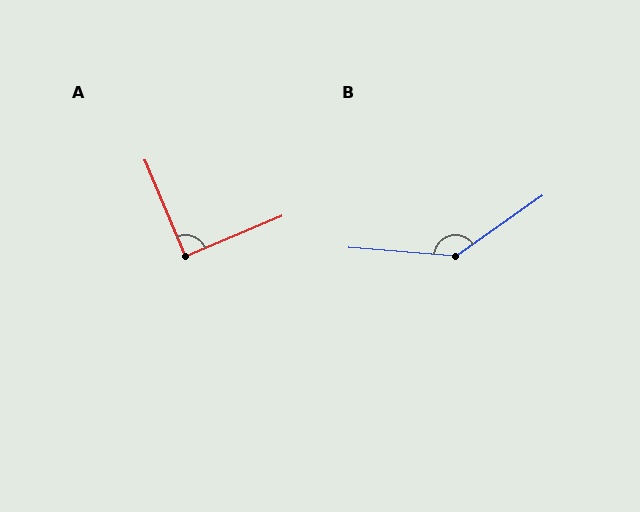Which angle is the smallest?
A, at approximately 90 degrees.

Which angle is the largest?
B, at approximately 140 degrees.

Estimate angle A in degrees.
Approximately 90 degrees.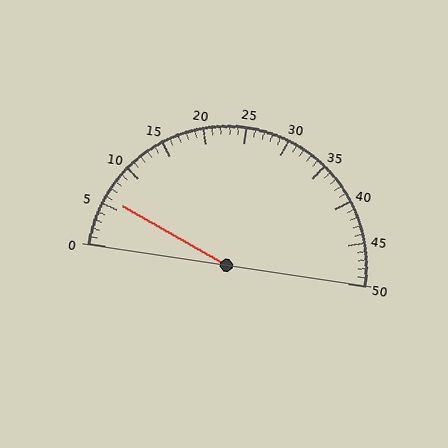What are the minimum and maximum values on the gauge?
The gauge ranges from 0 to 50.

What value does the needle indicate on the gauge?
The needle indicates approximately 6.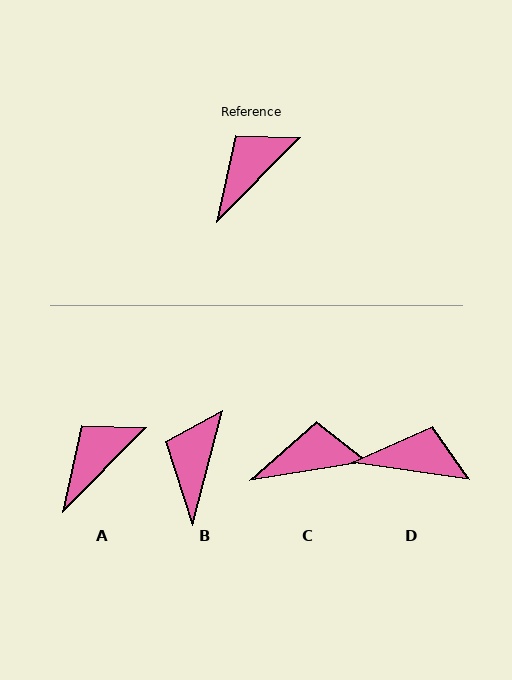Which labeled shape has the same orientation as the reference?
A.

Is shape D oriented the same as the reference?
No, it is off by about 53 degrees.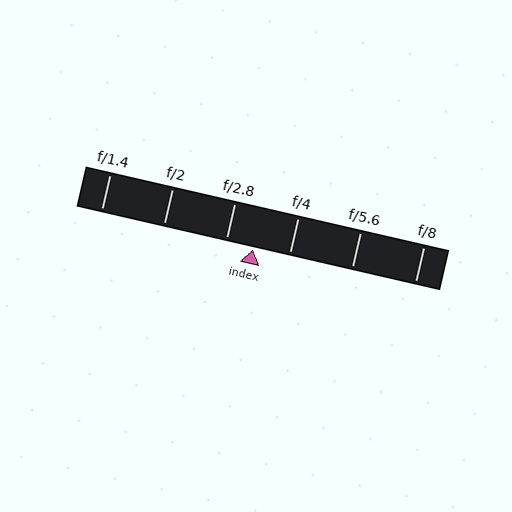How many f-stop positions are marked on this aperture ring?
There are 6 f-stop positions marked.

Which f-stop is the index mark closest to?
The index mark is closest to f/2.8.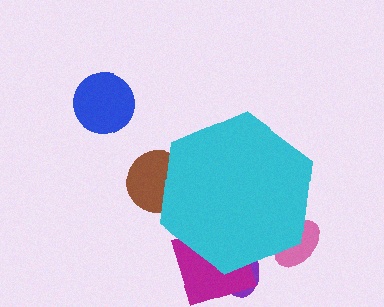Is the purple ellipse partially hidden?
Yes, the purple ellipse is partially hidden behind the cyan hexagon.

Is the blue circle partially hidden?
No, the blue circle is fully visible.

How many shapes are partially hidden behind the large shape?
4 shapes are partially hidden.